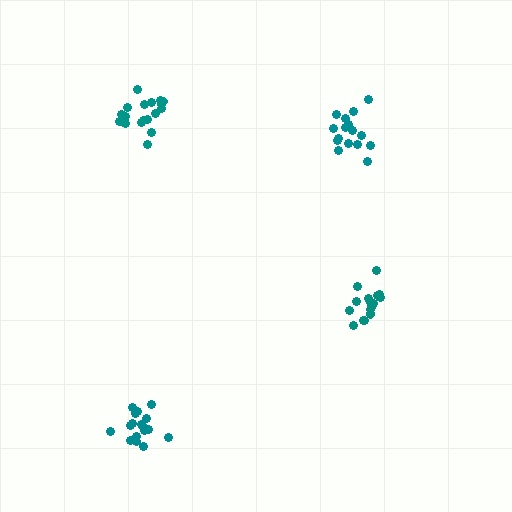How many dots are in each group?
Group 1: 17 dots, Group 2: 16 dots, Group 3: 16 dots, Group 4: 19 dots (68 total).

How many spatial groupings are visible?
There are 4 spatial groupings.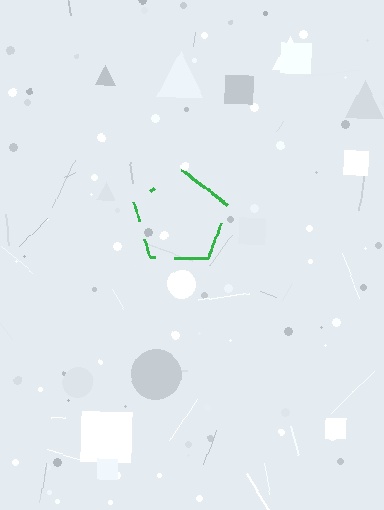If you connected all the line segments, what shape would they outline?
They would outline a pentagon.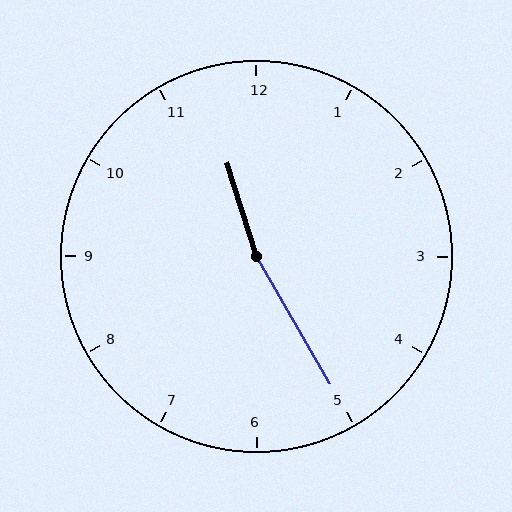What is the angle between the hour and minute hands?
Approximately 168 degrees.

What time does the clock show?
11:25.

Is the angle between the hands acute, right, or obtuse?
It is obtuse.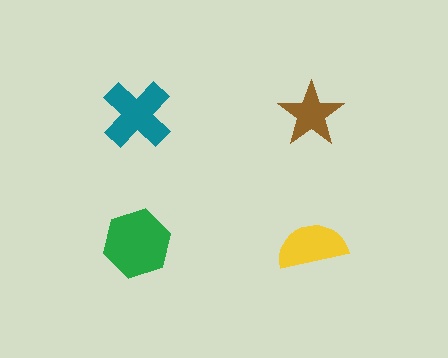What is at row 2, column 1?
A green hexagon.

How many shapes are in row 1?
2 shapes.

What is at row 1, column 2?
A brown star.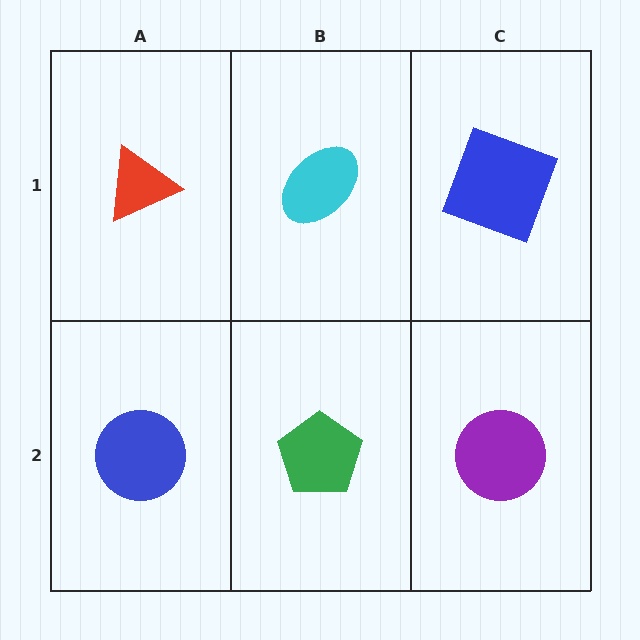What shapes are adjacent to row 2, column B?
A cyan ellipse (row 1, column B), a blue circle (row 2, column A), a purple circle (row 2, column C).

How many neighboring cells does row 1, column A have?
2.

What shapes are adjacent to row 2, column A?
A red triangle (row 1, column A), a green pentagon (row 2, column B).